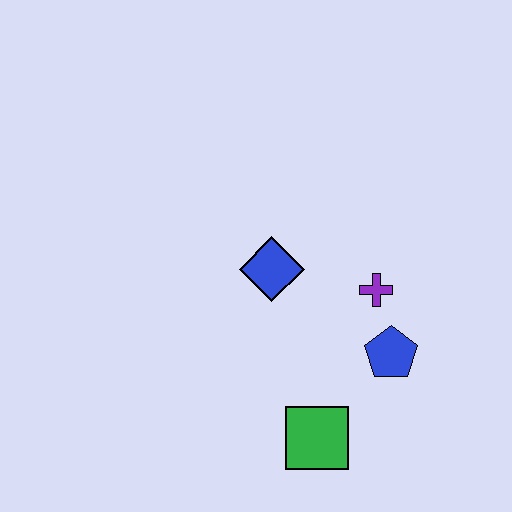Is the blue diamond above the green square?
Yes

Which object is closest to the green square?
The blue pentagon is closest to the green square.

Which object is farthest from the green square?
The blue diamond is farthest from the green square.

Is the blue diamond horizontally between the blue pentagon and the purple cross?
No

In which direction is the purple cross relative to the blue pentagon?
The purple cross is above the blue pentagon.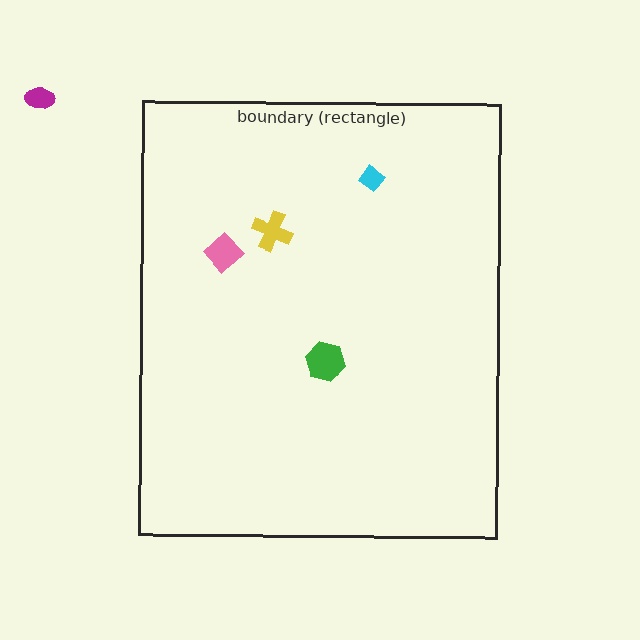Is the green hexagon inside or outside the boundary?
Inside.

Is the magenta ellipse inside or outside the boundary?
Outside.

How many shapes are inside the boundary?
4 inside, 1 outside.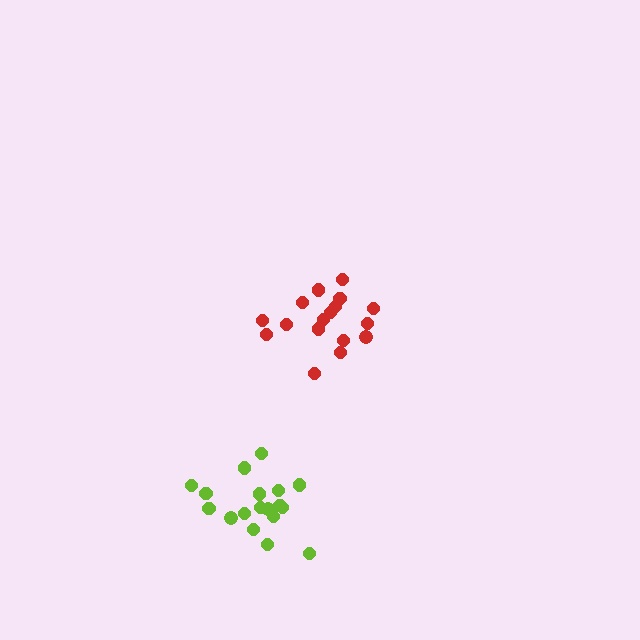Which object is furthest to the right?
The red cluster is rightmost.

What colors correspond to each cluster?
The clusters are colored: red, lime.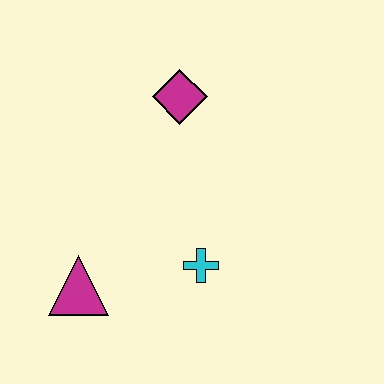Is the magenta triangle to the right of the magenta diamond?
No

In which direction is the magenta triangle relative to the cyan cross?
The magenta triangle is to the left of the cyan cross.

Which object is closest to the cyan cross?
The magenta triangle is closest to the cyan cross.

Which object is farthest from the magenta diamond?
The magenta triangle is farthest from the magenta diamond.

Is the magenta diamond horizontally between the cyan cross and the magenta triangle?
Yes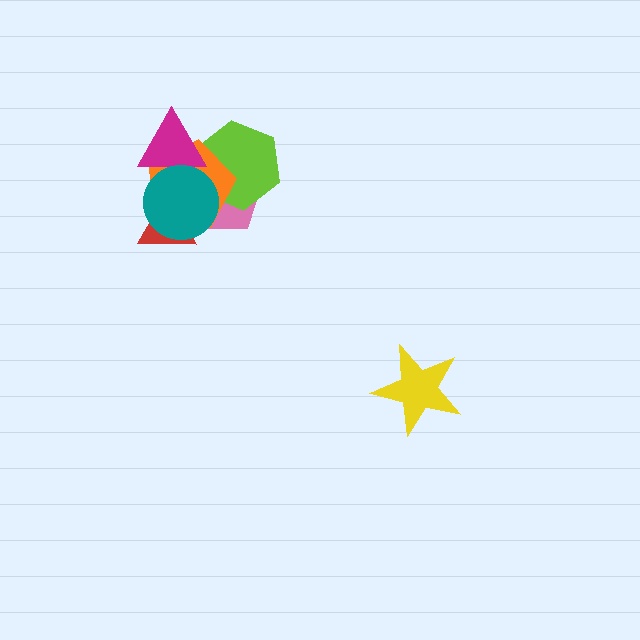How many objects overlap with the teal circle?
5 objects overlap with the teal circle.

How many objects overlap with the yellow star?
0 objects overlap with the yellow star.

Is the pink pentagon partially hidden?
Yes, it is partially covered by another shape.